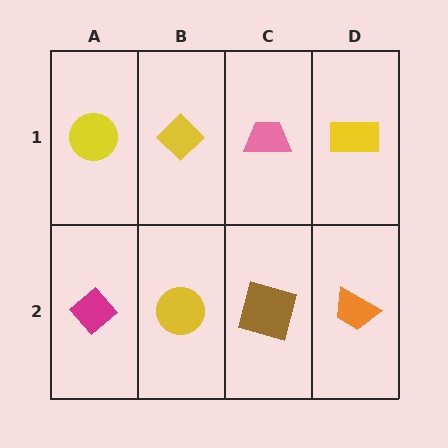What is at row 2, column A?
A magenta diamond.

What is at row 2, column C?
A brown square.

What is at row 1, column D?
A yellow rectangle.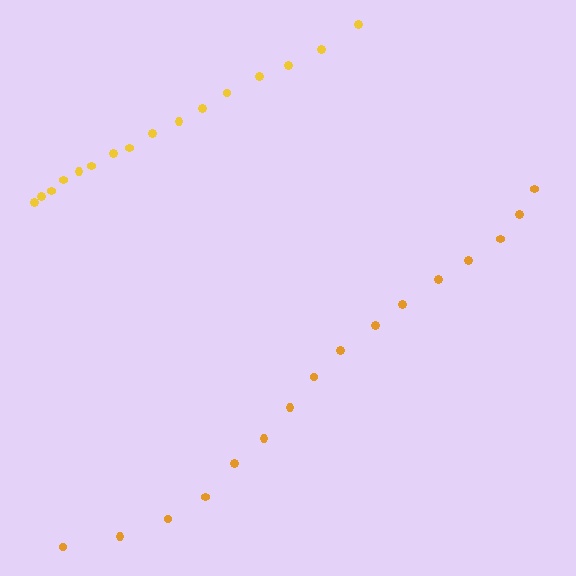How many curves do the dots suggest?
There are 2 distinct paths.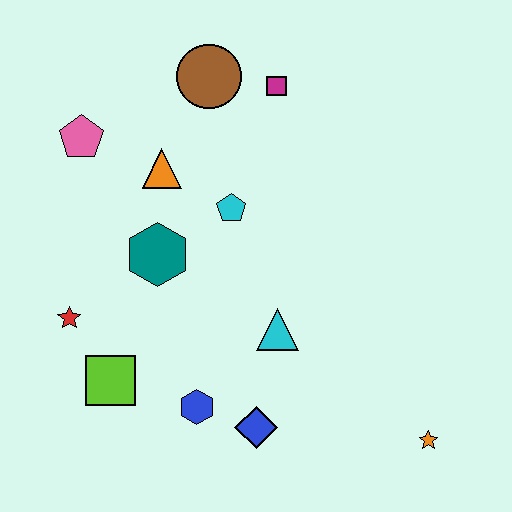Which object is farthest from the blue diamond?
The brown circle is farthest from the blue diamond.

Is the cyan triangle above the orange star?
Yes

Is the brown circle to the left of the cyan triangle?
Yes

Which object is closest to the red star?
The lime square is closest to the red star.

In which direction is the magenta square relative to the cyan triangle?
The magenta square is above the cyan triangle.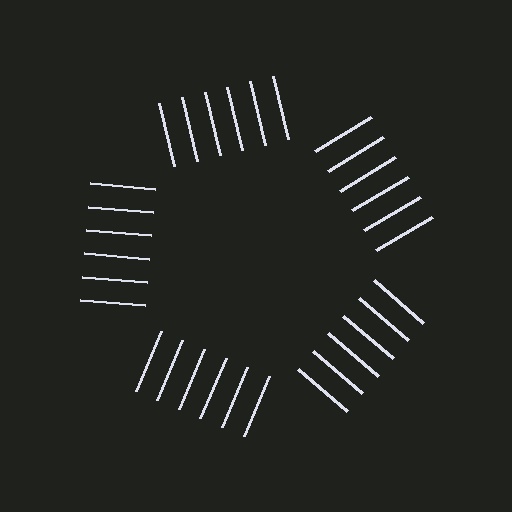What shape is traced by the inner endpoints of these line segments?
An illusory pentagon — the line segments terminate on its edges but no continuous stroke is drawn.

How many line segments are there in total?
30 — 6 along each of the 5 edges.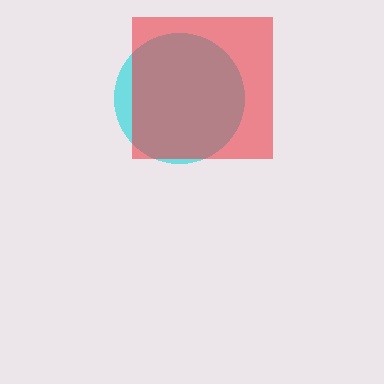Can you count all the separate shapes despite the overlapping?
Yes, there are 2 separate shapes.